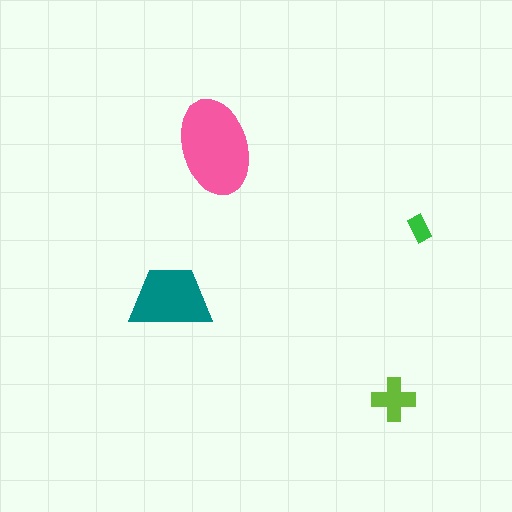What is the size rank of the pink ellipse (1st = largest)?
1st.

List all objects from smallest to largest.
The green rectangle, the lime cross, the teal trapezoid, the pink ellipse.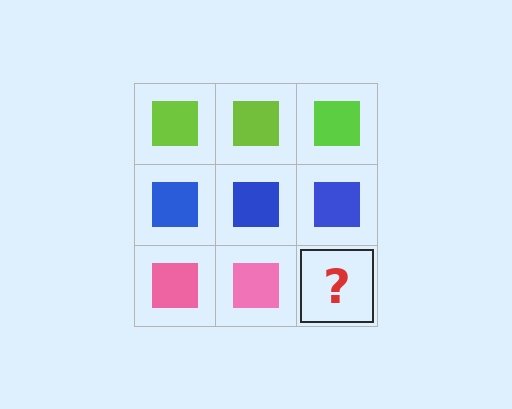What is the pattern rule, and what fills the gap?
The rule is that each row has a consistent color. The gap should be filled with a pink square.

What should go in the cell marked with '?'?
The missing cell should contain a pink square.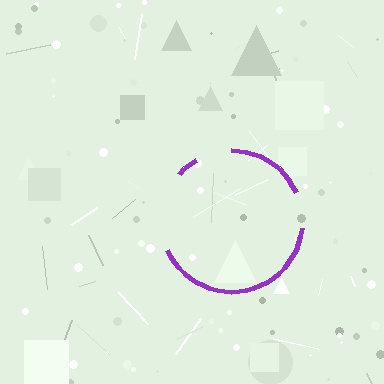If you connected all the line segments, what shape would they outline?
They would outline a circle.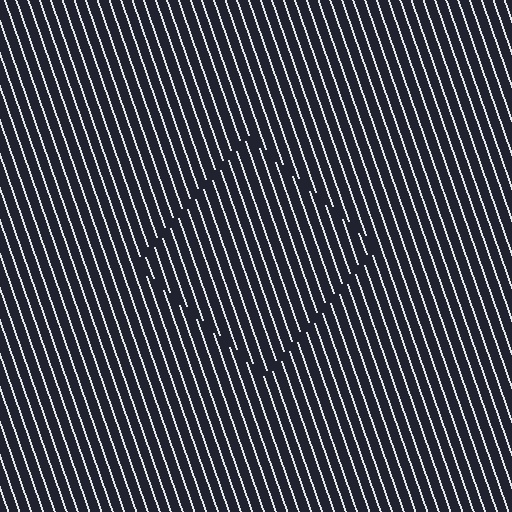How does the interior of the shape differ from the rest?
The interior of the shape contains the same grating, shifted by half a period — the contour is defined by the phase discontinuity where line-ends from the inner and outer gratings abut.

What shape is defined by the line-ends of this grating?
An illusory square. The interior of the shape contains the same grating, shifted by half a period — the contour is defined by the phase discontinuity where line-ends from the inner and outer gratings abut.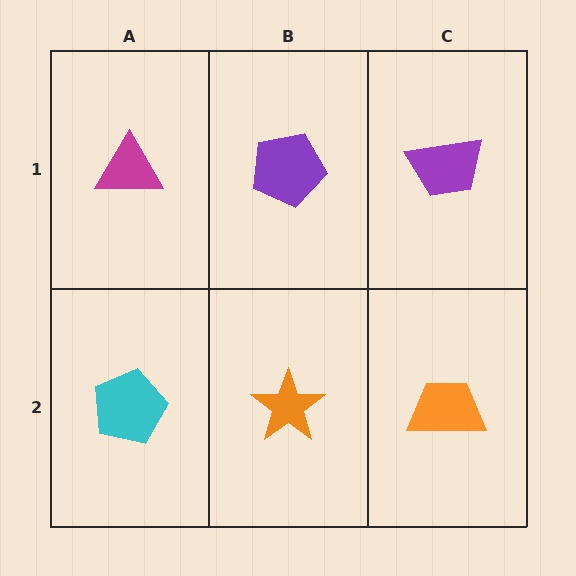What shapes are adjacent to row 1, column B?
An orange star (row 2, column B), a magenta triangle (row 1, column A), a purple trapezoid (row 1, column C).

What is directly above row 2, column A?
A magenta triangle.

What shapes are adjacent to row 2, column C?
A purple trapezoid (row 1, column C), an orange star (row 2, column B).